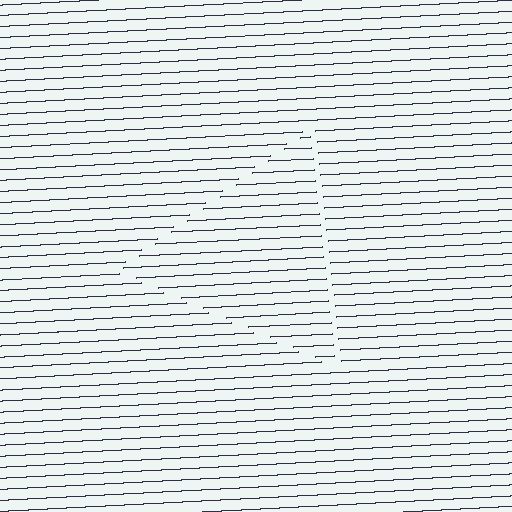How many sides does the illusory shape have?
3 sides — the line-ends trace a triangle.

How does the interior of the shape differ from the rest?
The interior of the shape contains the same grating, shifted by half a period — the contour is defined by the phase discontinuity where line-ends from the inner and outer gratings abut.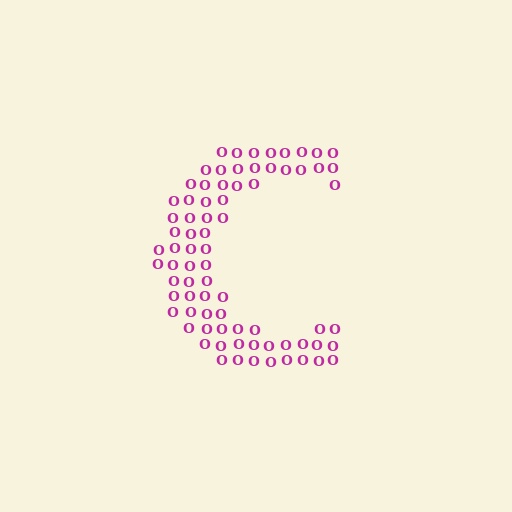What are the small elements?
The small elements are letter O's.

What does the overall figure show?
The overall figure shows the letter C.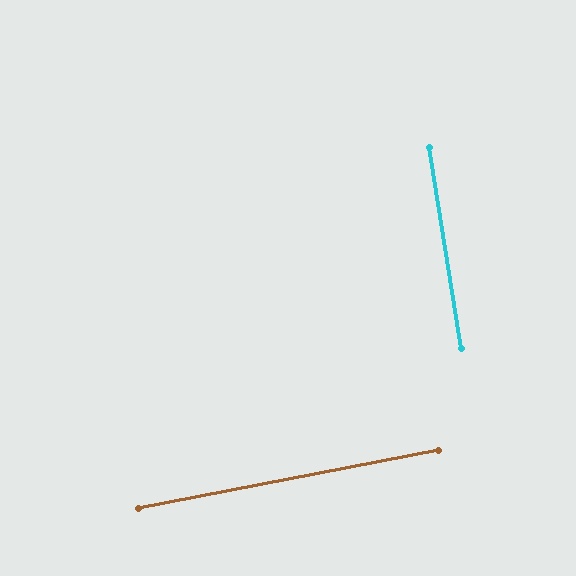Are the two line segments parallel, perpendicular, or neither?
Perpendicular — they meet at approximately 88°.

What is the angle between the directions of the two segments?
Approximately 88 degrees.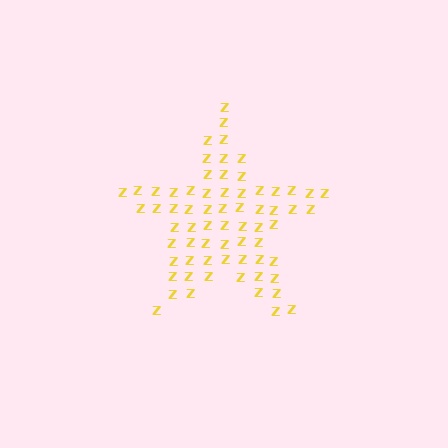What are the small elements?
The small elements are letter Z's.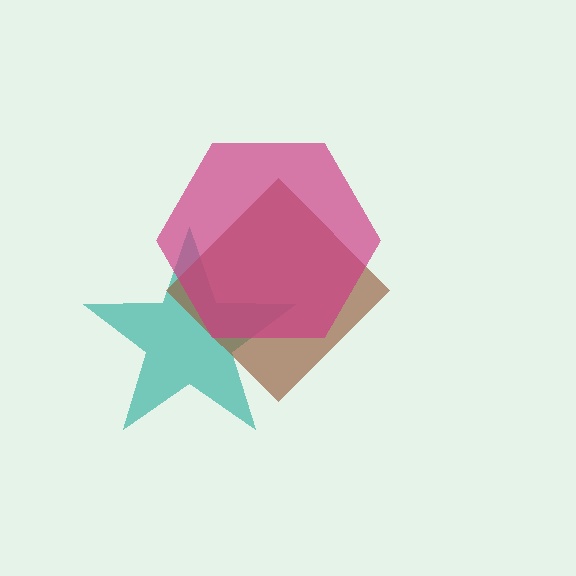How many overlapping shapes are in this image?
There are 3 overlapping shapes in the image.